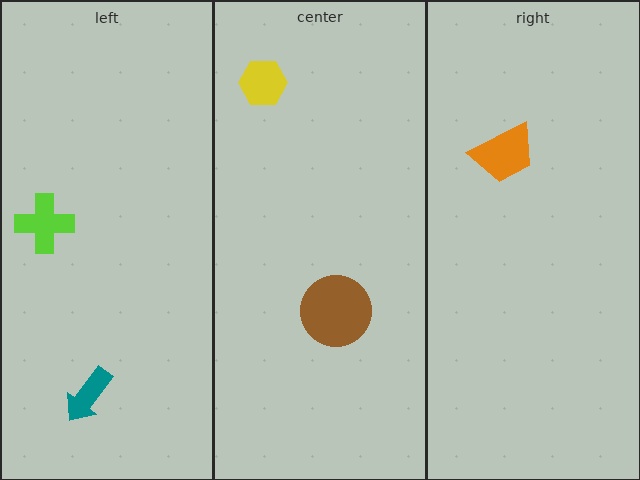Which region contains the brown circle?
The center region.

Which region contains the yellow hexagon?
The center region.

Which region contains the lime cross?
The left region.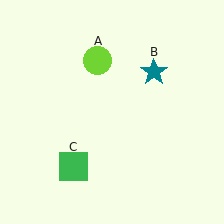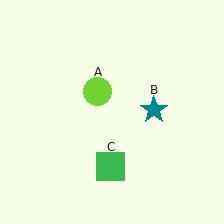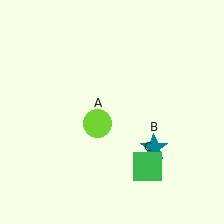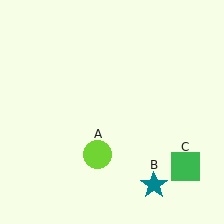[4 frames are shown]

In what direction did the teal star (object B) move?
The teal star (object B) moved down.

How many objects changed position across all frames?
3 objects changed position: lime circle (object A), teal star (object B), green square (object C).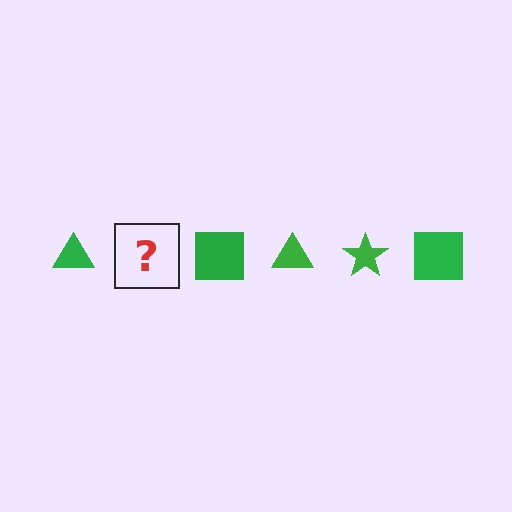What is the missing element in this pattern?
The missing element is a green star.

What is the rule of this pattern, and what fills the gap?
The rule is that the pattern cycles through triangle, star, square shapes in green. The gap should be filled with a green star.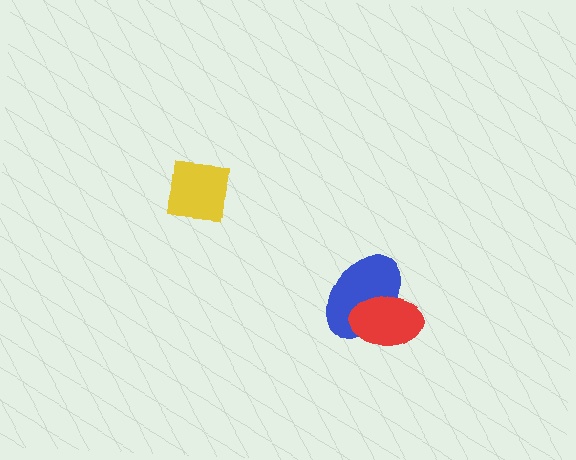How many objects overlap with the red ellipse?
1 object overlaps with the red ellipse.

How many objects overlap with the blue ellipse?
1 object overlaps with the blue ellipse.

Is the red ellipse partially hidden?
No, no other shape covers it.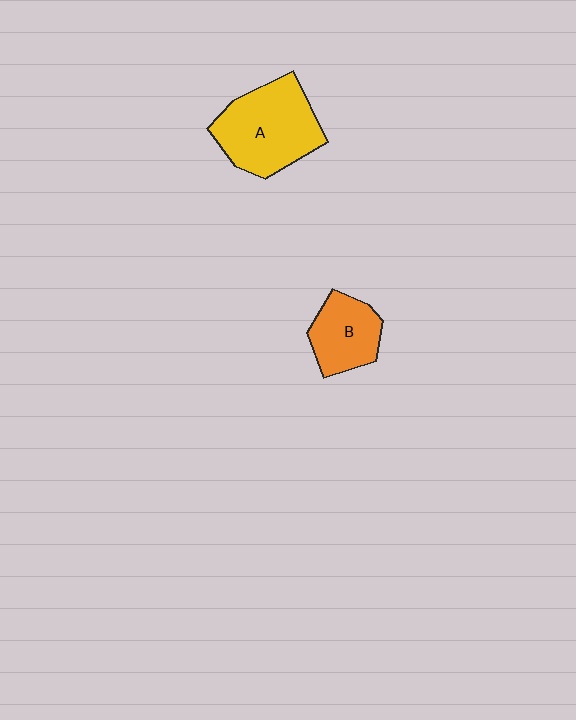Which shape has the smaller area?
Shape B (orange).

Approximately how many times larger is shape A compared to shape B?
Approximately 1.7 times.